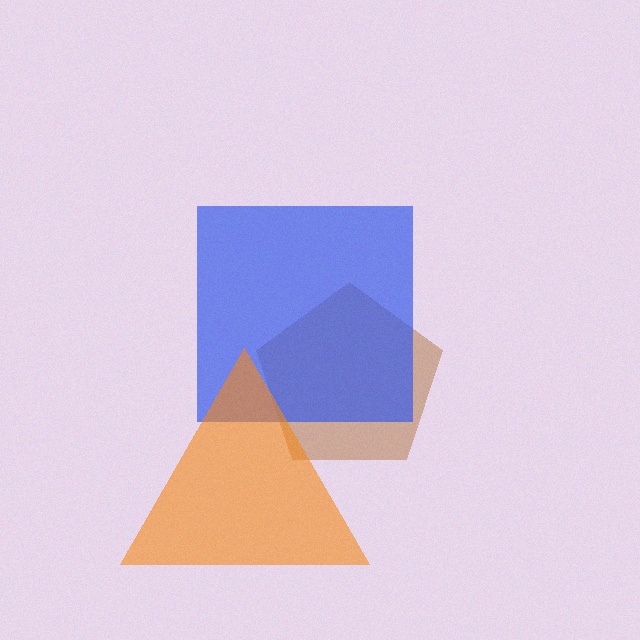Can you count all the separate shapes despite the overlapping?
Yes, there are 3 separate shapes.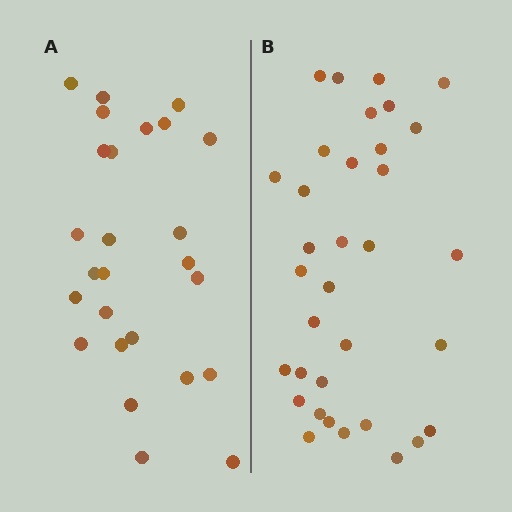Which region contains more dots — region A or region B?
Region B (the right region) has more dots.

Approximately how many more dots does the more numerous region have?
Region B has roughly 8 or so more dots than region A.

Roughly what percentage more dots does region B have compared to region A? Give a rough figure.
About 30% more.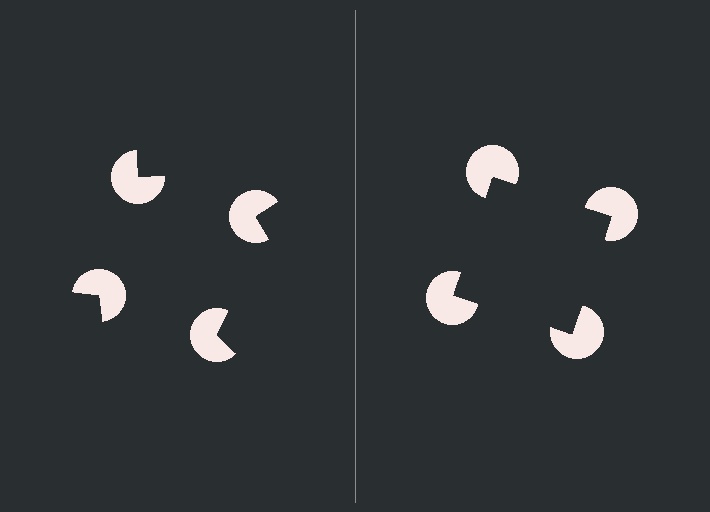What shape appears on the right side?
An illusory square.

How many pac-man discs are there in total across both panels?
8 — 4 on each side.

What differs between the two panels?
The pac-man discs are positioned identically on both sides; only the wedge orientations differ. On the right they align to a square; on the left they are misaligned.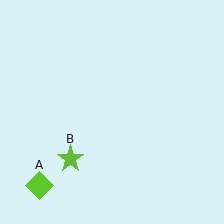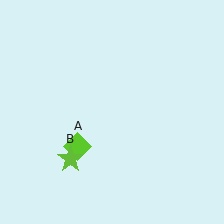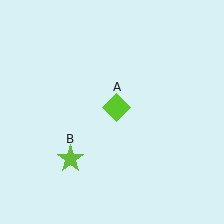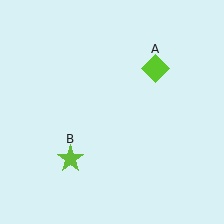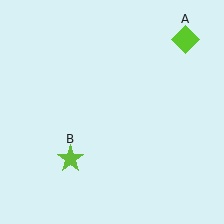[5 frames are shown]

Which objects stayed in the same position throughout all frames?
Lime star (object B) remained stationary.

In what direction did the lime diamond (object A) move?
The lime diamond (object A) moved up and to the right.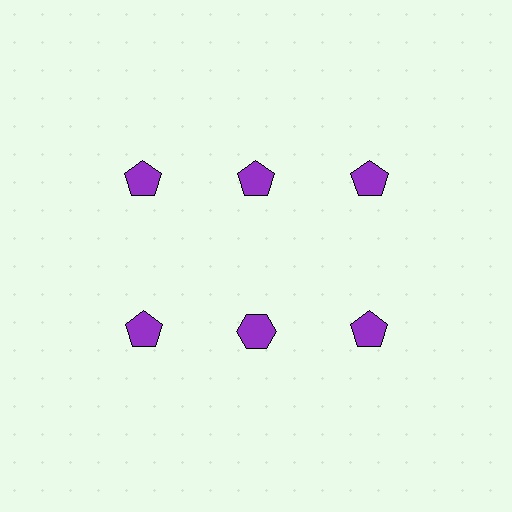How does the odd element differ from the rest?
It has a different shape: hexagon instead of pentagon.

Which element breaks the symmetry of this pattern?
The purple hexagon in the second row, second from left column breaks the symmetry. All other shapes are purple pentagons.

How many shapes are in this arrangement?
There are 6 shapes arranged in a grid pattern.